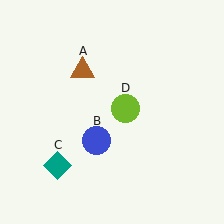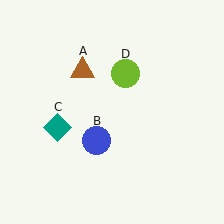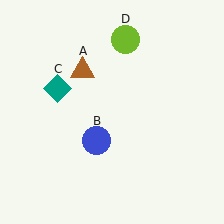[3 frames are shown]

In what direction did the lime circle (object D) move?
The lime circle (object D) moved up.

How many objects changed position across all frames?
2 objects changed position: teal diamond (object C), lime circle (object D).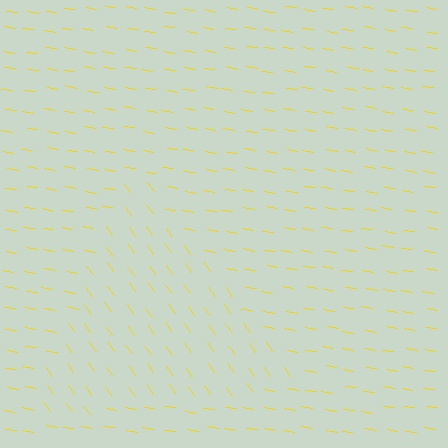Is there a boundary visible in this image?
Yes, there is a texture boundary formed by a change in line orientation.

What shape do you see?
I see a triangle.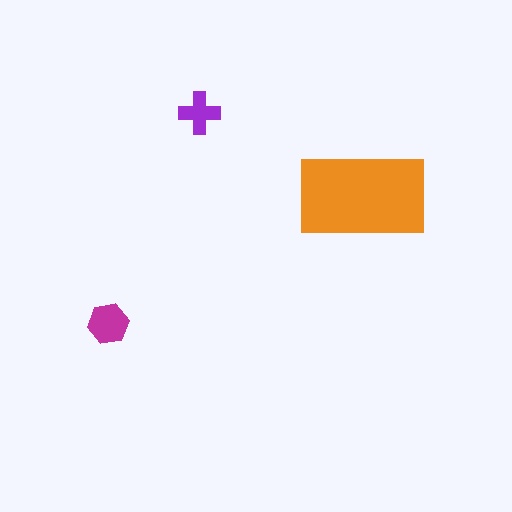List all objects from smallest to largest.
The purple cross, the magenta hexagon, the orange rectangle.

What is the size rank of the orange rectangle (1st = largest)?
1st.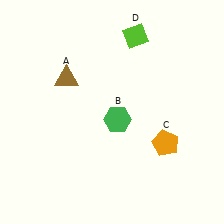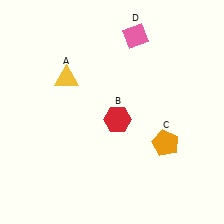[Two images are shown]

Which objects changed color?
A changed from brown to yellow. B changed from green to red. D changed from lime to pink.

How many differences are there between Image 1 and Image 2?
There are 3 differences between the two images.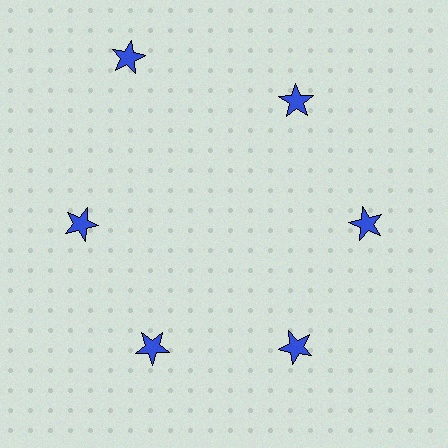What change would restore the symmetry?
The symmetry would be restored by moving it inward, back onto the ring so that all 6 stars sit at equal angles and equal distance from the center.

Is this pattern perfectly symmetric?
No. The 6 blue stars are arranged in a ring, but one element near the 11 o'clock position is pushed outward from the center, breaking the 6-fold rotational symmetry.